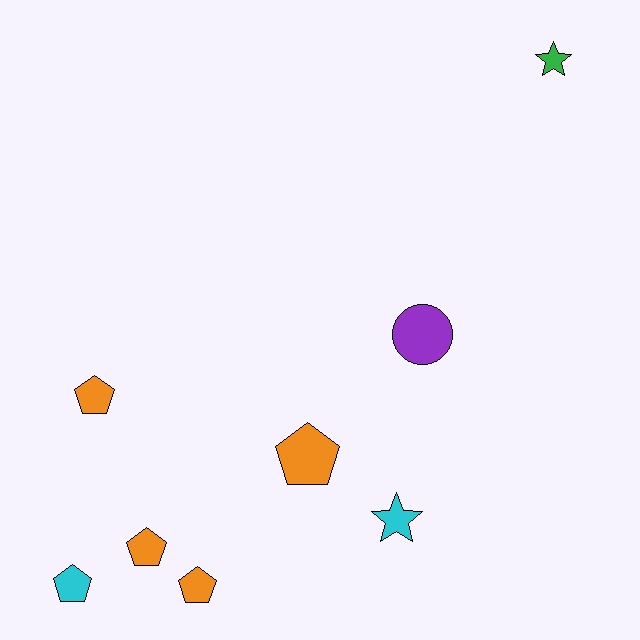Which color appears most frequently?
Orange, with 4 objects.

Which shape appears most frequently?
Pentagon, with 5 objects.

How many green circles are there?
There are no green circles.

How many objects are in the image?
There are 8 objects.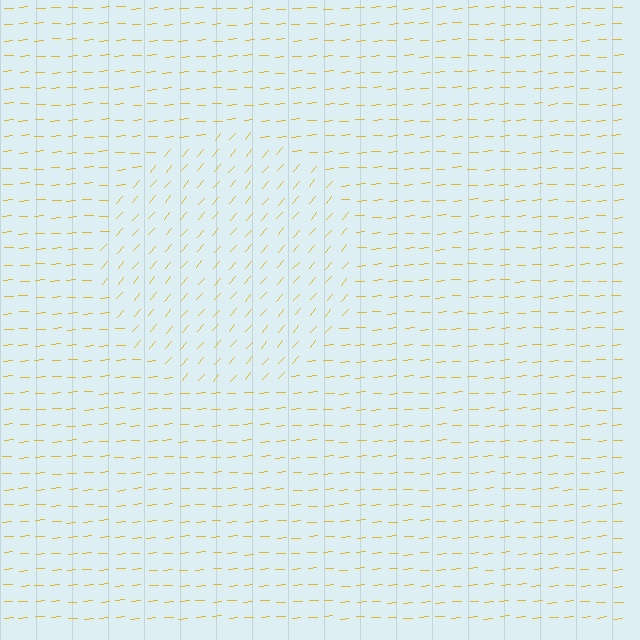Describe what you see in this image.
The image is filled with small yellow line segments. A circle region in the image has lines oriented differently from the surrounding lines, creating a visible texture boundary.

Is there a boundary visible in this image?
Yes, there is a texture boundary formed by a change in line orientation.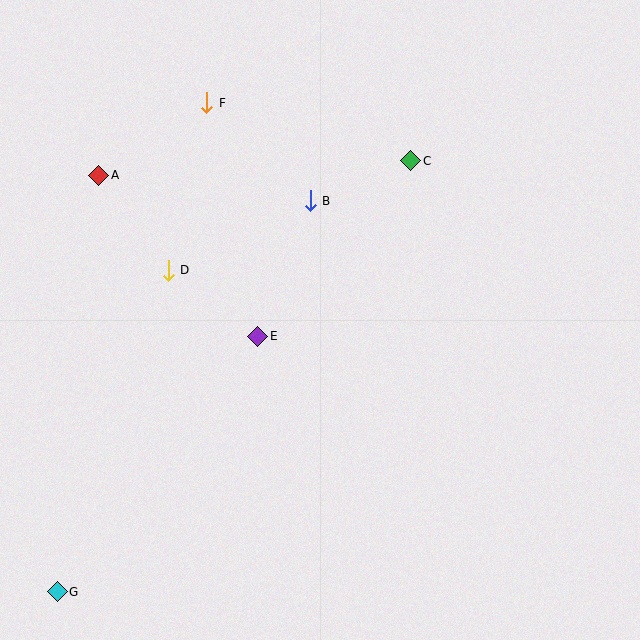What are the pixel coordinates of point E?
Point E is at (258, 336).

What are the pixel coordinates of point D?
Point D is at (168, 270).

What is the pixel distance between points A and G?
The distance between A and G is 419 pixels.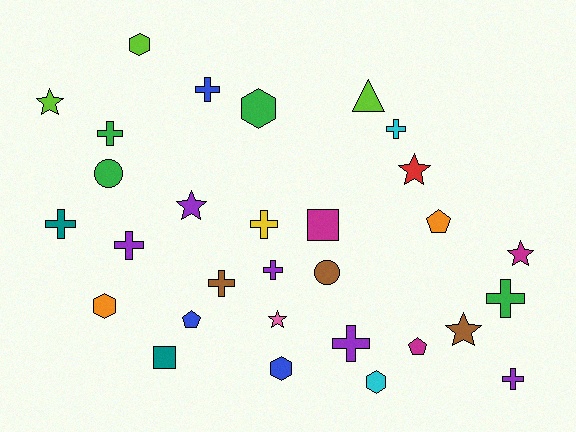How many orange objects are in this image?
There are 2 orange objects.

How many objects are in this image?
There are 30 objects.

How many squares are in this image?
There are 2 squares.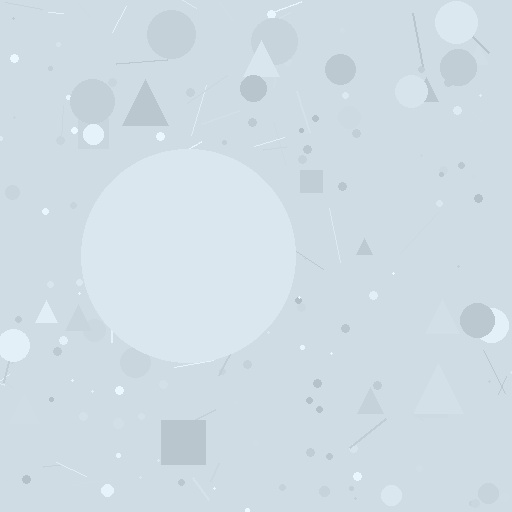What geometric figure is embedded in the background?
A circle is embedded in the background.